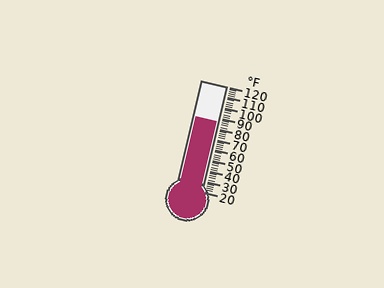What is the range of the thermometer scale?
The thermometer scale ranges from 20°F to 120°F.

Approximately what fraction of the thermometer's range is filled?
The thermometer is filled to approximately 65% of its range.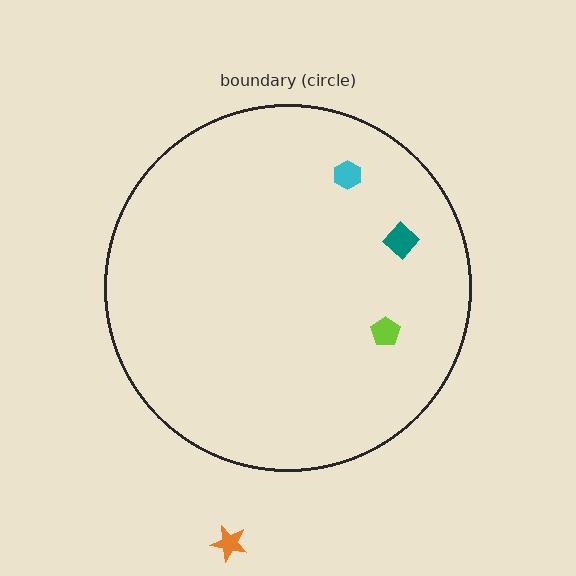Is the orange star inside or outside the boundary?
Outside.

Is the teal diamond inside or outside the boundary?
Inside.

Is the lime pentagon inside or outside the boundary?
Inside.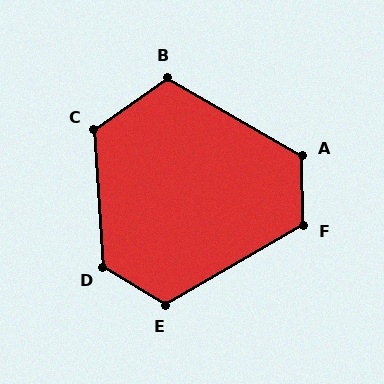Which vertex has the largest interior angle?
D, at approximately 126 degrees.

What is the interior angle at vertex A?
Approximately 121 degrees (obtuse).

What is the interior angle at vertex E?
Approximately 118 degrees (obtuse).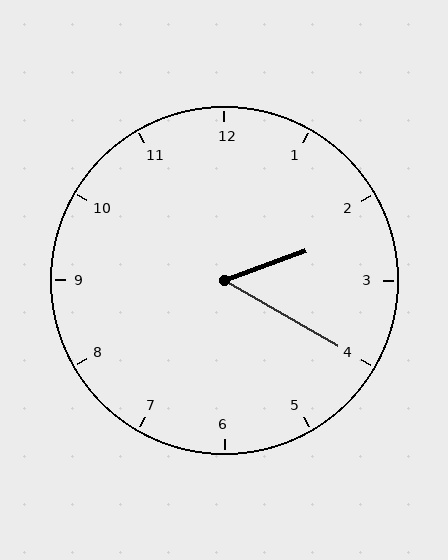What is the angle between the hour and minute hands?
Approximately 50 degrees.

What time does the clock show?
2:20.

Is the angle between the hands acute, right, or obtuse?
It is acute.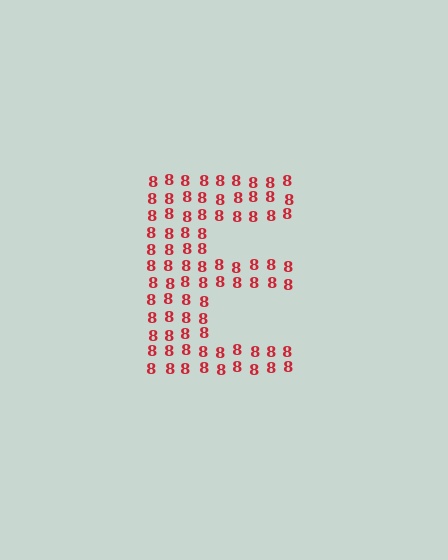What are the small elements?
The small elements are digit 8's.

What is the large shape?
The large shape is the letter E.